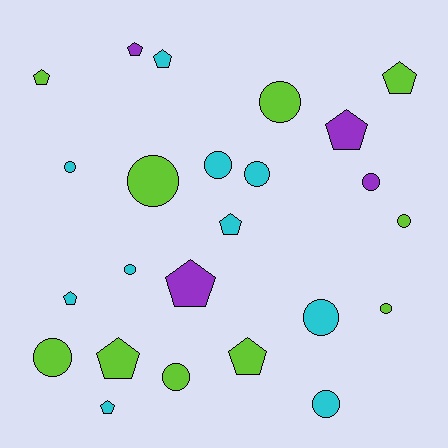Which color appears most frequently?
Cyan, with 10 objects.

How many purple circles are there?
There is 1 purple circle.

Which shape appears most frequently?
Circle, with 13 objects.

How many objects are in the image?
There are 24 objects.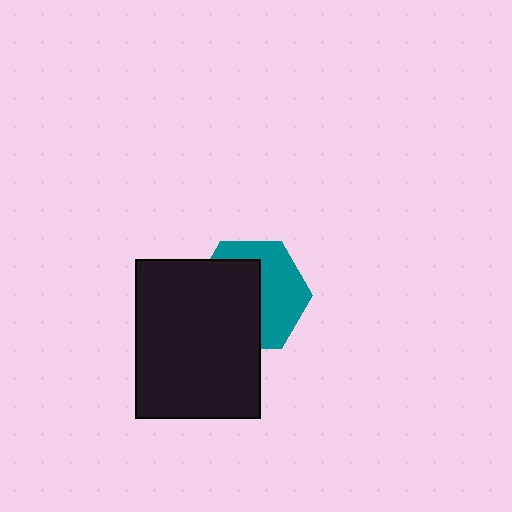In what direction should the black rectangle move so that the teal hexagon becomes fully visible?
The black rectangle should move left. That is the shortest direction to clear the overlap and leave the teal hexagon fully visible.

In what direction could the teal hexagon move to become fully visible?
The teal hexagon could move right. That would shift it out from behind the black rectangle entirely.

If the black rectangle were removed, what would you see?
You would see the complete teal hexagon.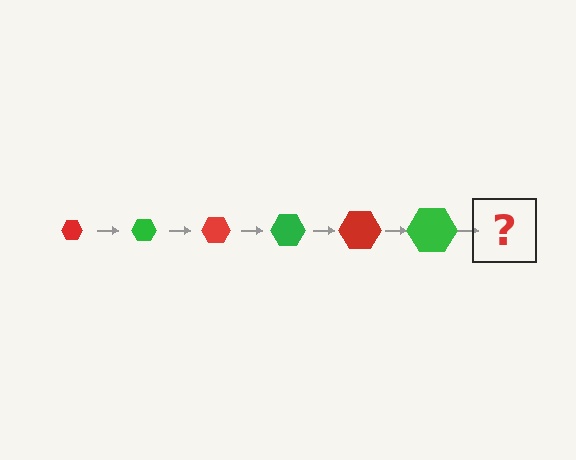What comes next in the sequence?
The next element should be a red hexagon, larger than the previous one.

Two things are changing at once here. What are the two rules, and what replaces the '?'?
The two rules are that the hexagon grows larger each step and the color cycles through red and green. The '?' should be a red hexagon, larger than the previous one.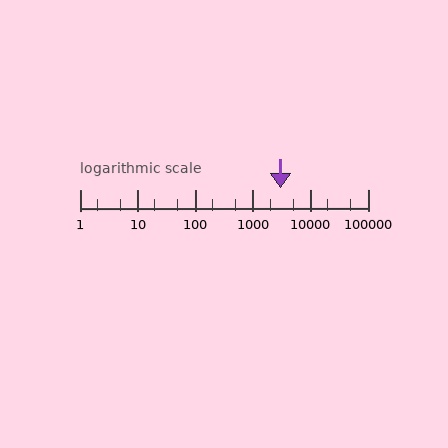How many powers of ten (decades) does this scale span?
The scale spans 5 decades, from 1 to 100000.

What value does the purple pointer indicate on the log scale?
The pointer indicates approximately 3000.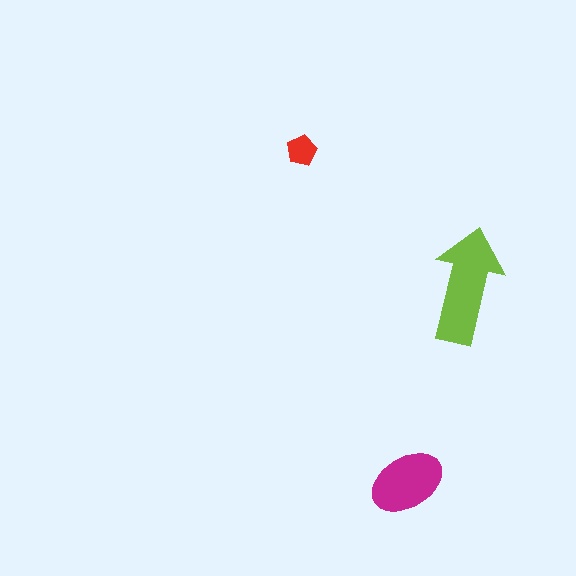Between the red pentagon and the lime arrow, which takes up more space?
The lime arrow.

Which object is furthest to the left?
The red pentagon is leftmost.